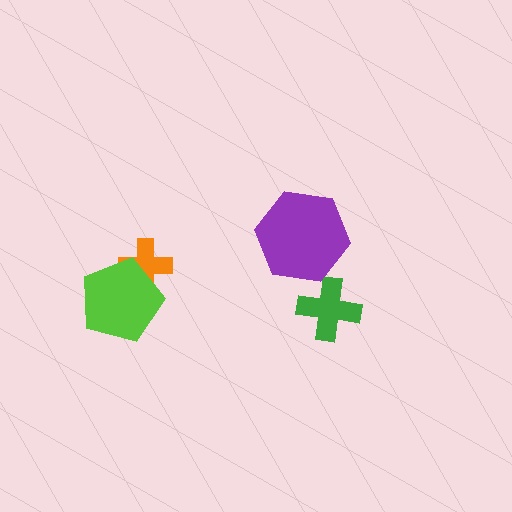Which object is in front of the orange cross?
The lime pentagon is in front of the orange cross.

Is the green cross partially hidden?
No, no other shape covers it.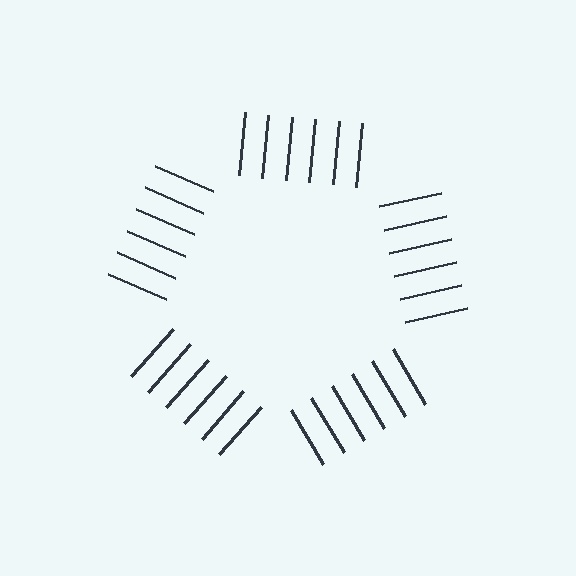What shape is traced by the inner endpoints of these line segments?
An illusory pentagon — the line segments terminate on its edges but no continuous stroke is drawn.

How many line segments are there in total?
30 — 6 along each of the 5 edges.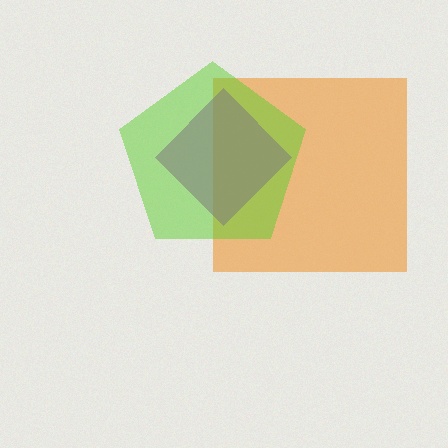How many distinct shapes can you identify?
There are 3 distinct shapes: an orange square, a purple diamond, a lime pentagon.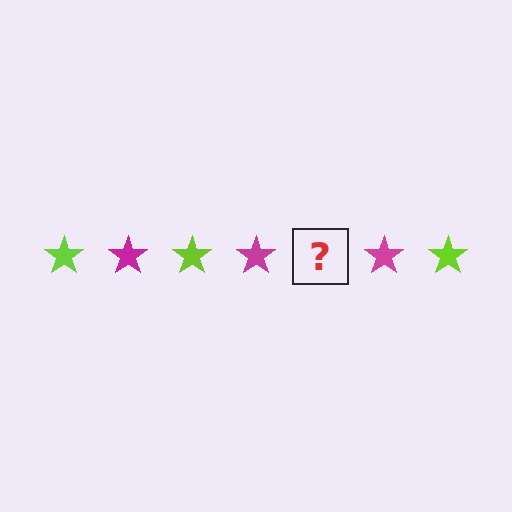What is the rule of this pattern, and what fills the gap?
The rule is that the pattern cycles through lime, magenta stars. The gap should be filled with a lime star.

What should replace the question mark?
The question mark should be replaced with a lime star.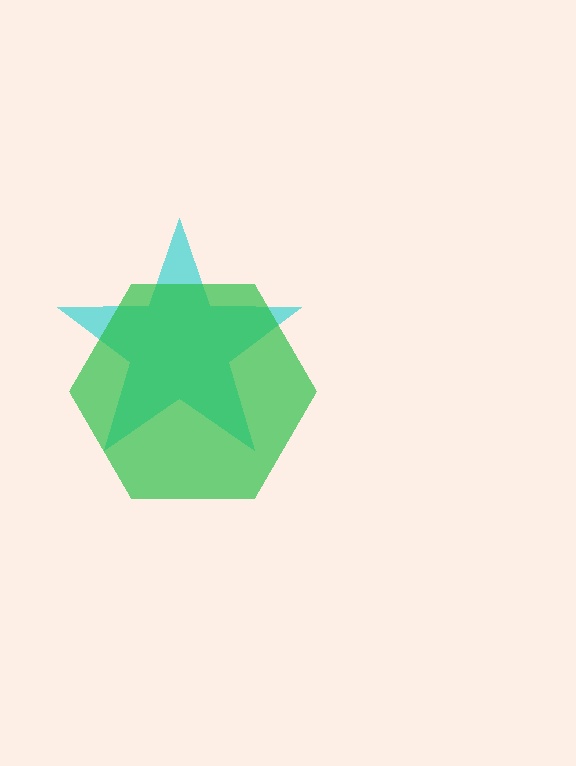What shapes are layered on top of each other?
The layered shapes are: a cyan star, a green hexagon.